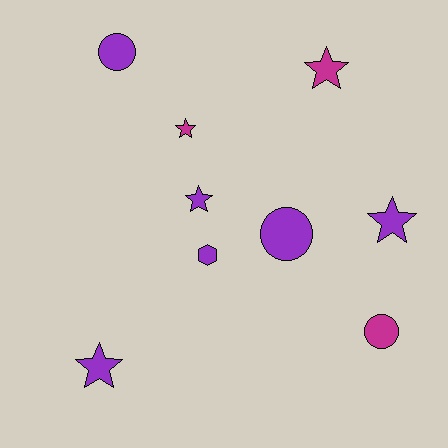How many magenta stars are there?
There are 2 magenta stars.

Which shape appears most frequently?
Star, with 5 objects.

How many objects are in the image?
There are 9 objects.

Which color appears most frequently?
Purple, with 6 objects.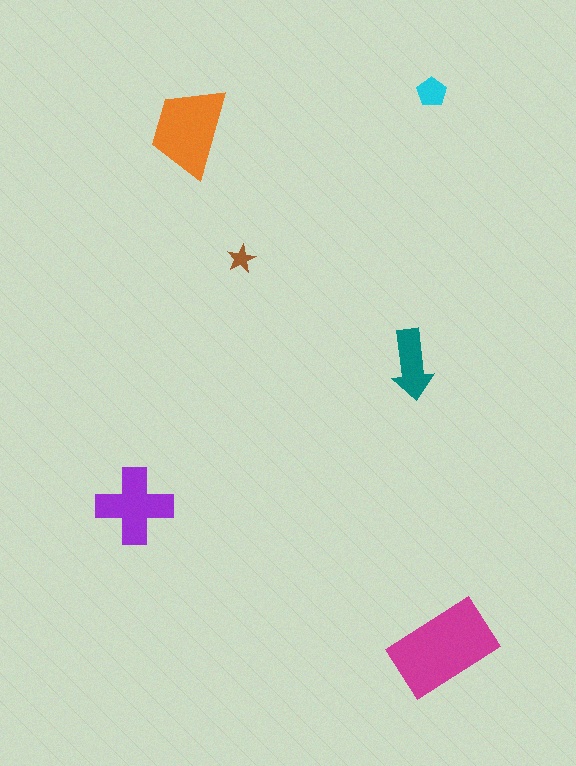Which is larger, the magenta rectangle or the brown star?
The magenta rectangle.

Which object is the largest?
The magenta rectangle.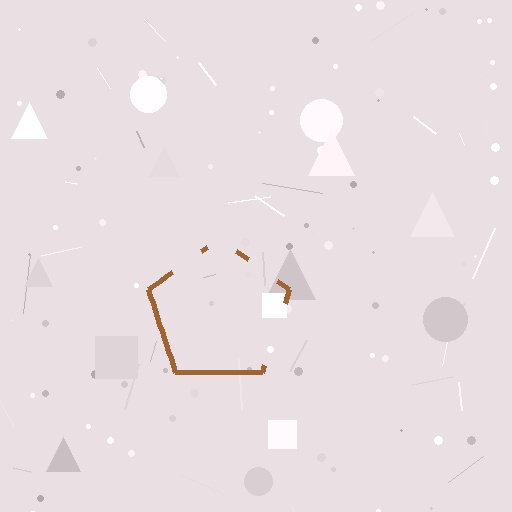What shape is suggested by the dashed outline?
The dashed outline suggests a pentagon.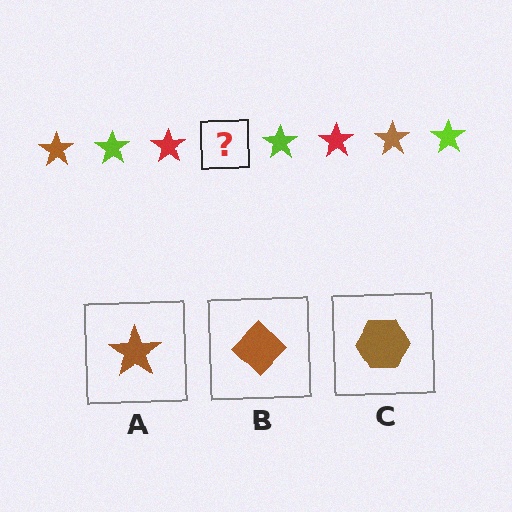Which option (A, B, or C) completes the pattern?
A.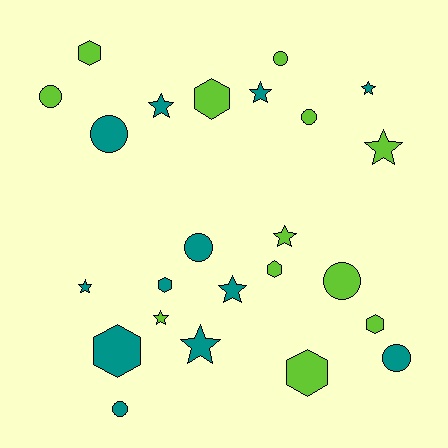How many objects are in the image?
There are 24 objects.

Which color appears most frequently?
Teal, with 12 objects.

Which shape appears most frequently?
Star, with 9 objects.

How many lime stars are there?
There are 3 lime stars.